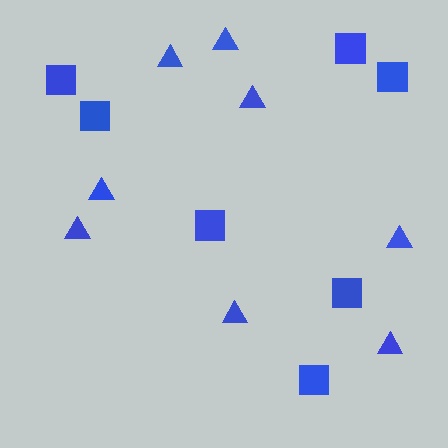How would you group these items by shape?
There are 2 groups: one group of squares (7) and one group of triangles (8).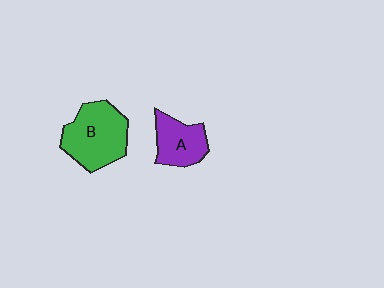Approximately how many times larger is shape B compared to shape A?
Approximately 1.6 times.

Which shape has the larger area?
Shape B (green).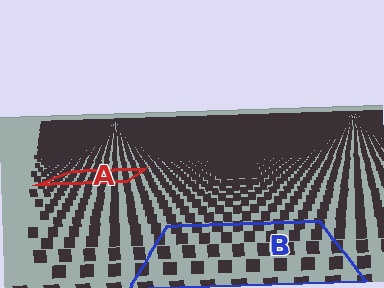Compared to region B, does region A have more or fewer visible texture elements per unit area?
Region A has more texture elements per unit area — they are packed more densely because it is farther away.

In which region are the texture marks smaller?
The texture marks are smaller in region A, because it is farther away.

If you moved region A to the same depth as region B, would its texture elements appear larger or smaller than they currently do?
They would appear larger. At a closer depth, the same texture elements are projected at a bigger on-screen size.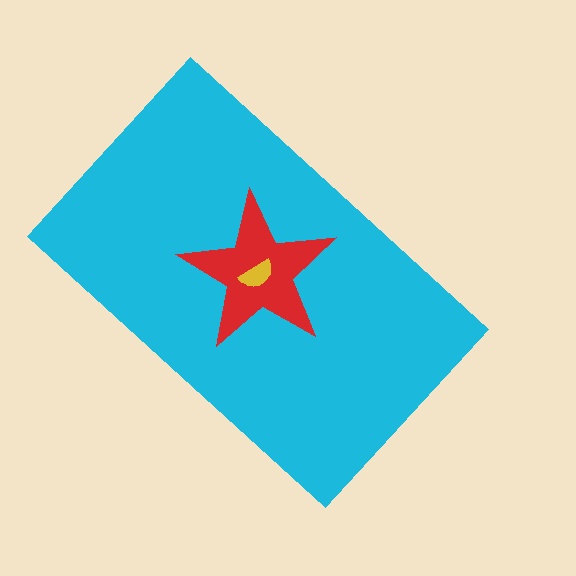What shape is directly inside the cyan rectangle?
The red star.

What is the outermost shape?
The cyan rectangle.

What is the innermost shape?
The yellow semicircle.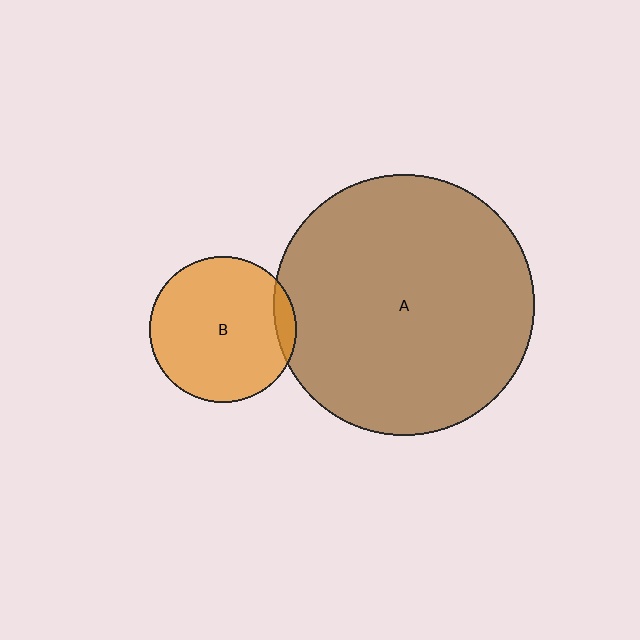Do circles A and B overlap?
Yes.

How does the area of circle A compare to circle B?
Approximately 3.2 times.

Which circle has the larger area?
Circle A (brown).